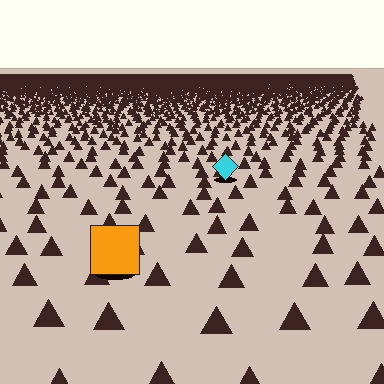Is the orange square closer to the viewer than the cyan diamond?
Yes. The orange square is closer — you can tell from the texture gradient: the ground texture is coarser near it.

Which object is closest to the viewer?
The orange square is closest. The texture marks near it are larger and more spread out.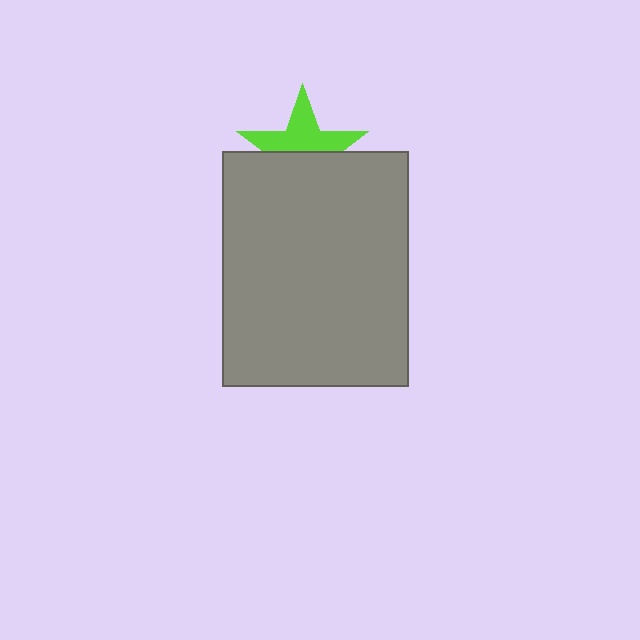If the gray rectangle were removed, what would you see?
You would see the complete lime star.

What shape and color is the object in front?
The object in front is a gray rectangle.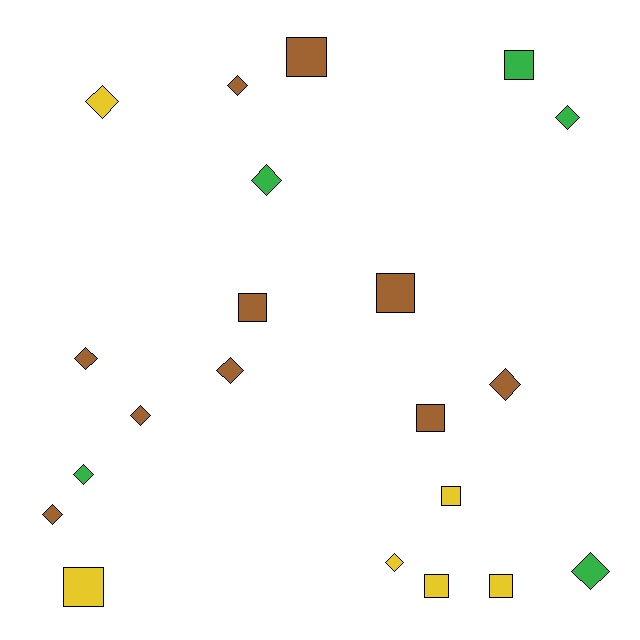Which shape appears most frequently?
Diamond, with 12 objects.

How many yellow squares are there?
There are 4 yellow squares.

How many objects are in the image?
There are 21 objects.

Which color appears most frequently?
Brown, with 10 objects.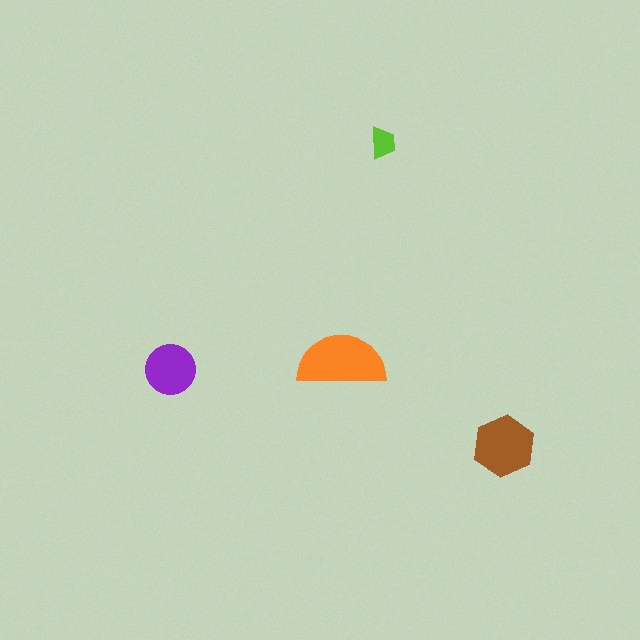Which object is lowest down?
The brown hexagon is bottommost.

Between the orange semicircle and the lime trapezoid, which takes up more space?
The orange semicircle.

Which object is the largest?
The orange semicircle.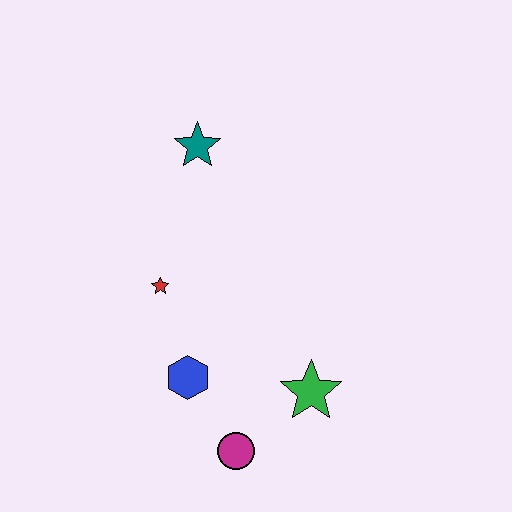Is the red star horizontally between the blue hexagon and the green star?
No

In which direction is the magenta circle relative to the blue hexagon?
The magenta circle is below the blue hexagon.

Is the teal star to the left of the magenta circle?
Yes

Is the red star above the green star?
Yes